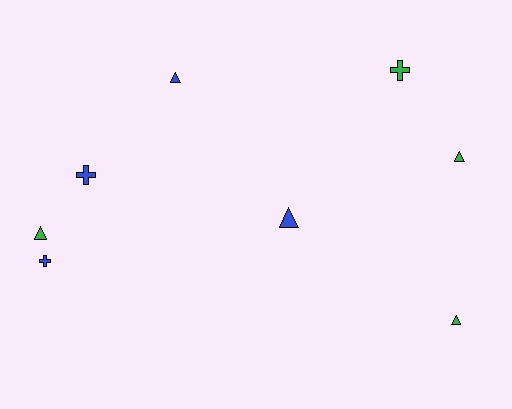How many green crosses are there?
There is 1 green cross.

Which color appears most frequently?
Green, with 4 objects.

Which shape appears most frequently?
Triangle, with 5 objects.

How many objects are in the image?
There are 8 objects.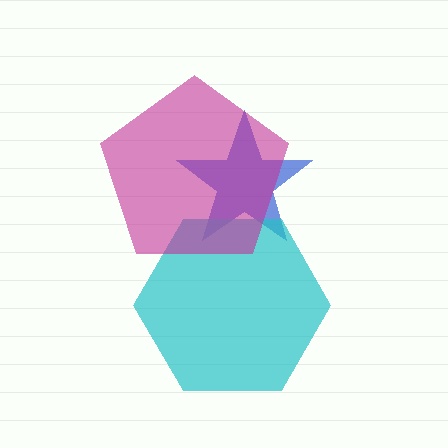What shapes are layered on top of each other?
The layered shapes are: a blue star, a cyan hexagon, a magenta pentagon.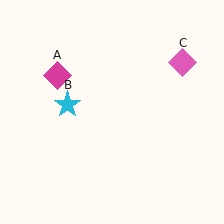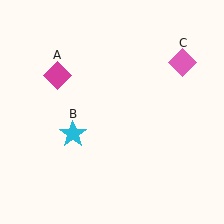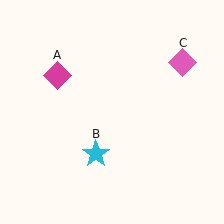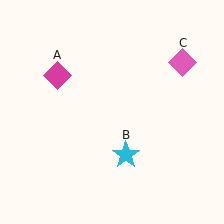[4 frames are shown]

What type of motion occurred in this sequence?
The cyan star (object B) rotated counterclockwise around the center of the scene.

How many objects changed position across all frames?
1 object changed position: cyan star (object B).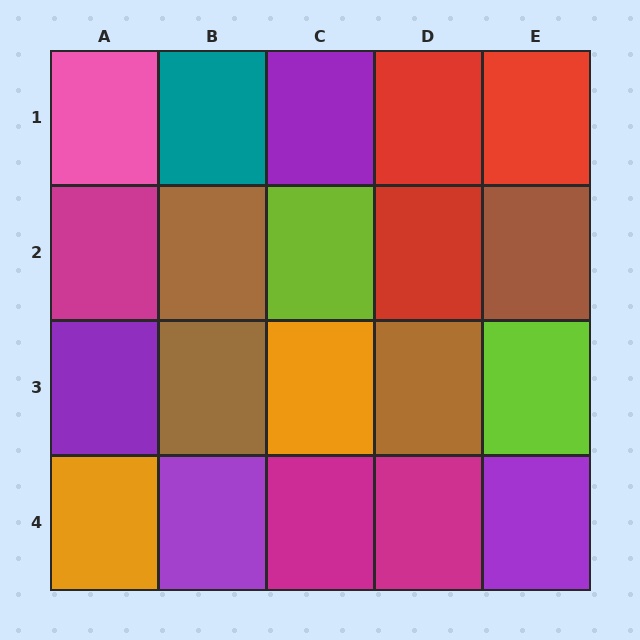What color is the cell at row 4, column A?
Orange.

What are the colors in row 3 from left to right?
Purple, brown, orange, brown, lime.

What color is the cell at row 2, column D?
Red.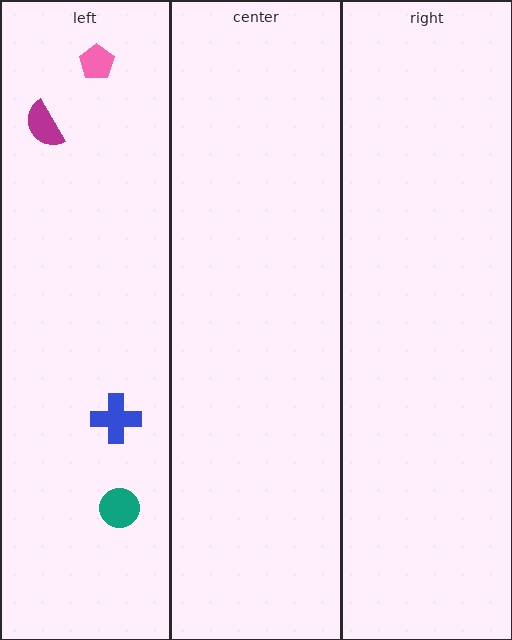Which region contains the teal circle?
The left region.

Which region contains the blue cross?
The left region.